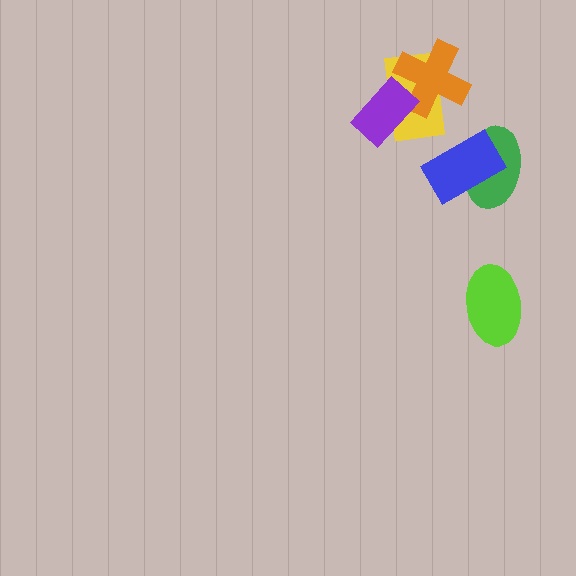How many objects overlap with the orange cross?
2 objects overlap with the orange cross.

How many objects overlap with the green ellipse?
1 object overlaps with the green ellipse.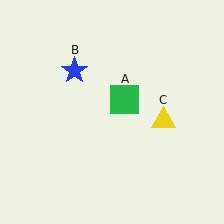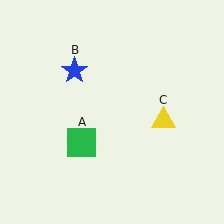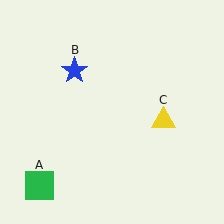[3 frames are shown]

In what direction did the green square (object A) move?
The green square (object A) moved down and to the left.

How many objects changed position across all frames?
1 object changed position: green square (object A).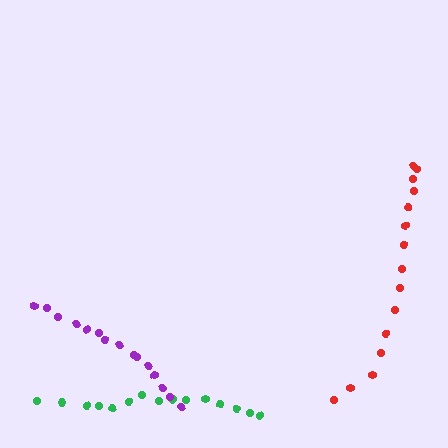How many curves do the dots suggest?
There are 3 distinct paths.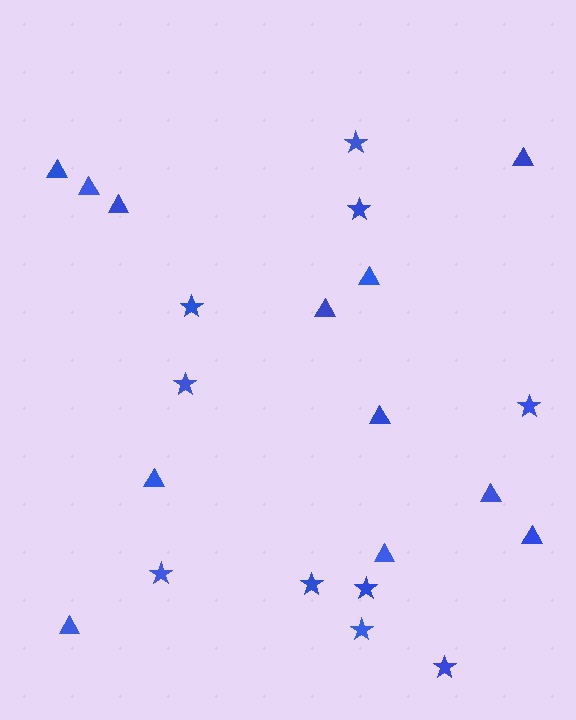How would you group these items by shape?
There are 2 groups: one group of triangles (12) and one group of stars (10).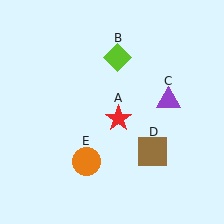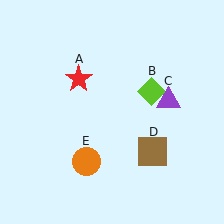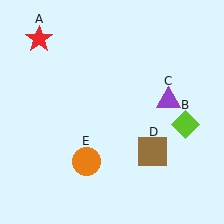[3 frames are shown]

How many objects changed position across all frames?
2 objects changed position: red star (object A), lime diamond (object B).